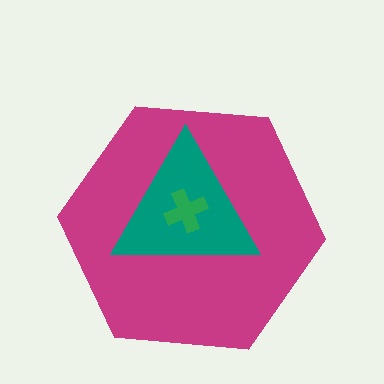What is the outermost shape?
The magenta hexagon.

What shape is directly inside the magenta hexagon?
The teal triangle.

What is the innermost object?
The green cross.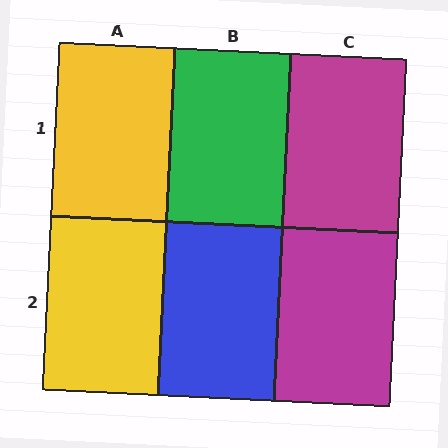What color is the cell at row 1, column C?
Magenta.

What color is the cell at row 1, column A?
Yellow.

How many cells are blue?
1 cell is blue.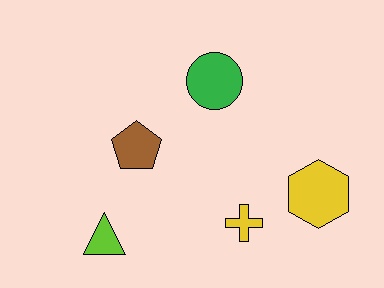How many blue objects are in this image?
There are no blue objects.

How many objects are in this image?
There are 5 objects.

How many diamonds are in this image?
There are no diamonds.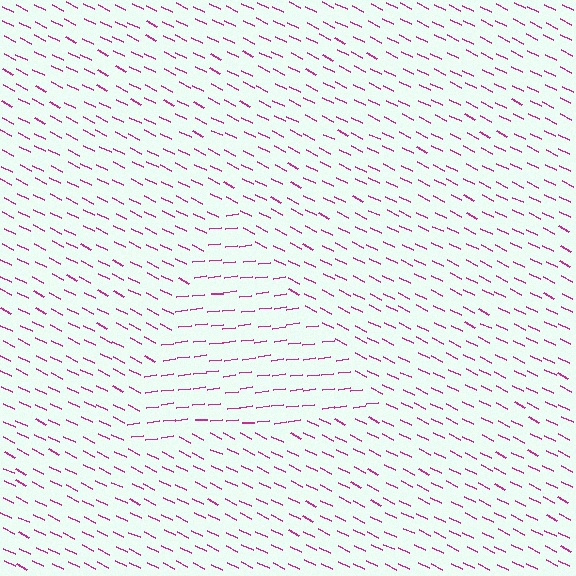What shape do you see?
I see a triangle.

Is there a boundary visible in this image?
Yes, there is a texture boundary formed by a change in line orientation.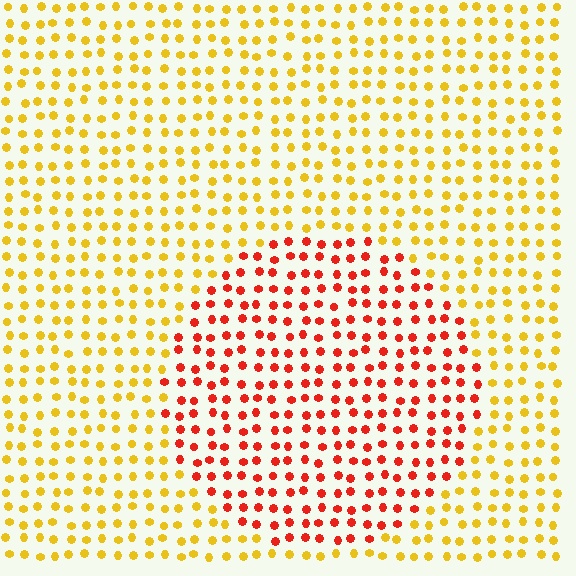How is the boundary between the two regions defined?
The boundary is defined purely by a slight shift in hue (about 47 degrees). Spacing, size, and orientation are identical on both sides.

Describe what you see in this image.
The image is filled with small yellow elements in a uniform arrangement. A circle-shaped region is visible where the elements are tinted to a slightly different hue, forming a subtle color boundary.